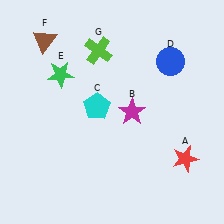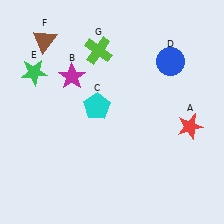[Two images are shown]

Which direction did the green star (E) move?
The green star (E) moved left.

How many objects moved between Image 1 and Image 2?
3 objects moved between the two images.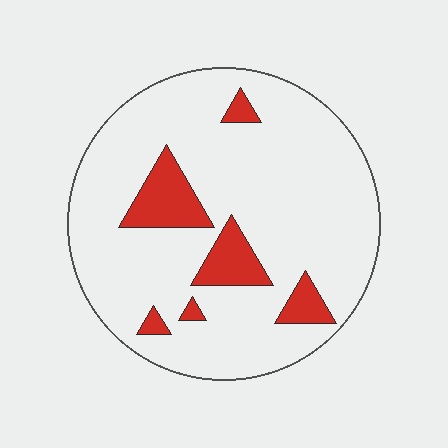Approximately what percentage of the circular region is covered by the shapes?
Approximately 15%.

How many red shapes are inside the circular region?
6.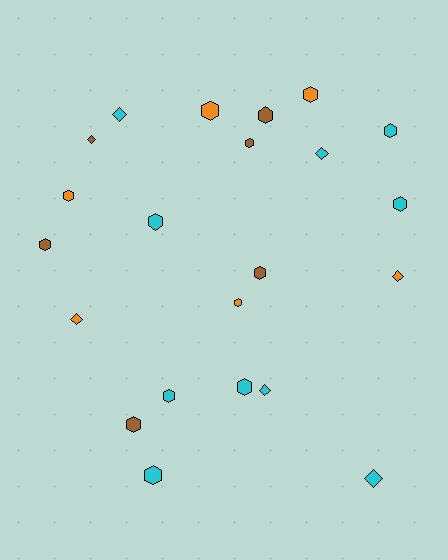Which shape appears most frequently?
Hexagon, with 15 objects.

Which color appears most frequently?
Cyan, with 10 objects.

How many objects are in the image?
There are 22 objects.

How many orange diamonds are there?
There are 2 orange diamonds.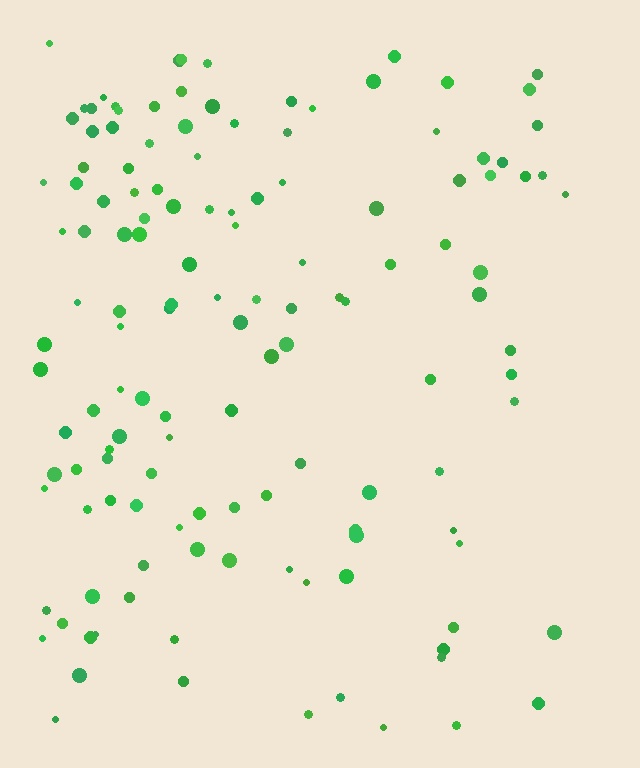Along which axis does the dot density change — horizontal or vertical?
Horizontal.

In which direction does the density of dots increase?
From right to left, with the left side densest.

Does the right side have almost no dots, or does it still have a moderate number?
Still a moderate number, just noticeably fewer than the left.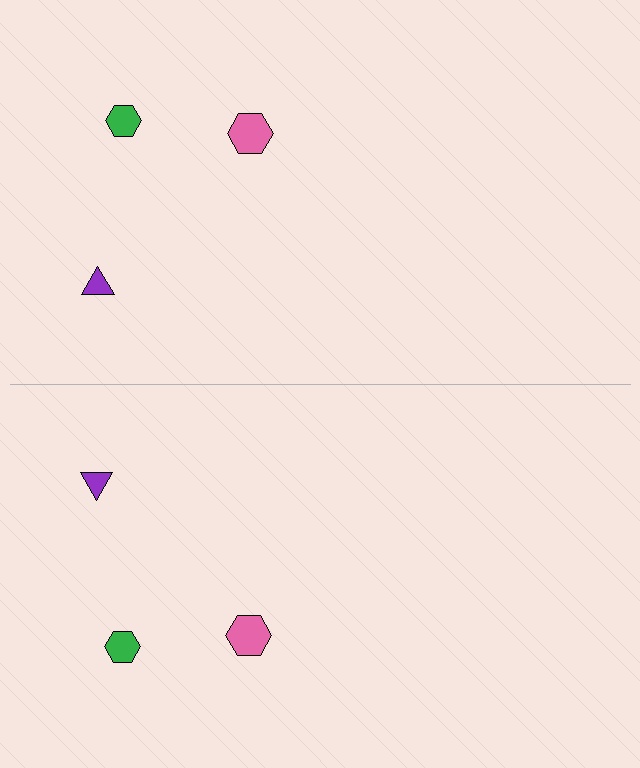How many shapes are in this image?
There are 6 shapes in this image.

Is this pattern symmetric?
Yes, this pattern has bilateral (reflection) symmetry.